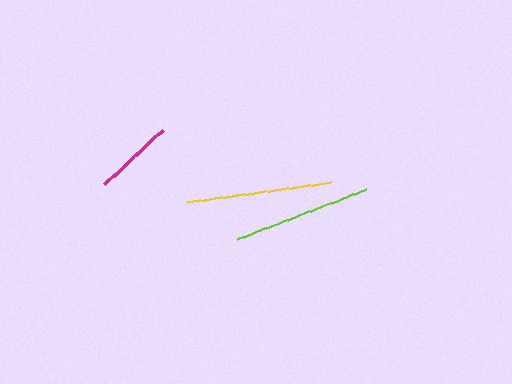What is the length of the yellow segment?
The yellow segment is approximately 145 pixels long.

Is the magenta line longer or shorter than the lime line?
The lime line is longer than the magenta line.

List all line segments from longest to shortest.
From longest to shortest: yellow, lime, magenta.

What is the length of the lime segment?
The lime segment is approximately 138 pixels long.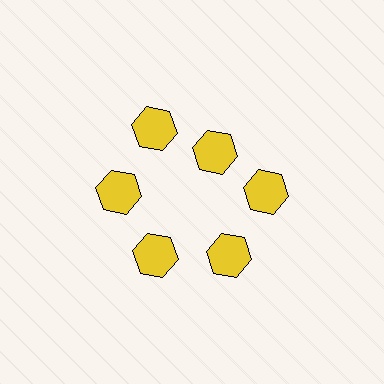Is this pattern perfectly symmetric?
No. The 6 yellow hexagons are arranged in a ring, but one element near the 1 o'clock position is pulled inward toward the center, breaking the 6-fold rotational symmetry.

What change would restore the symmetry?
The symmetry would be restored by moving it outward, back onto the ring so that all 6 hexagons sit at equal angles and equal distance from the center.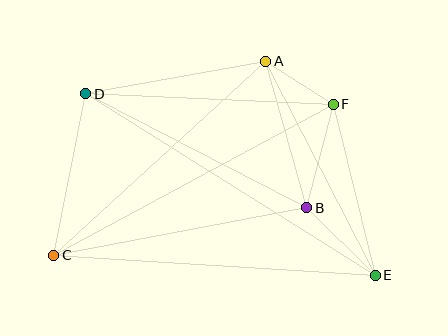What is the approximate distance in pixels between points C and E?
The distance between C and E is approximately 322 pixels.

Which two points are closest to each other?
Points A and F are closest to each other.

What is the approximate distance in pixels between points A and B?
The distance between A and B is approximately 152 pixels.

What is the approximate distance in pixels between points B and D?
The distance between B and D is approximately 249 pixels.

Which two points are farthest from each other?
Points D and E are farthest from each other.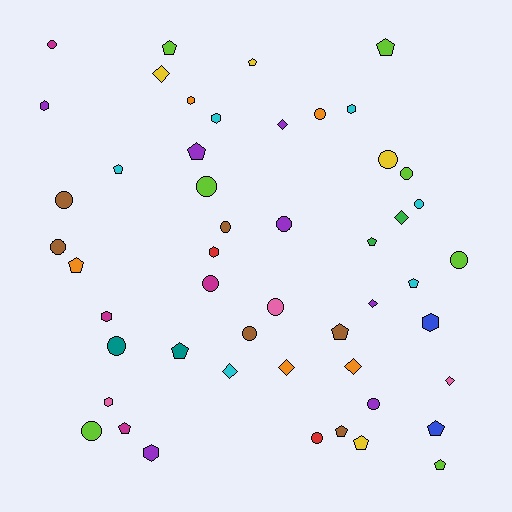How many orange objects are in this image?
There are 5 orange objects.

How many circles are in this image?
There are 18 circles.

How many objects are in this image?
There are 50 objects.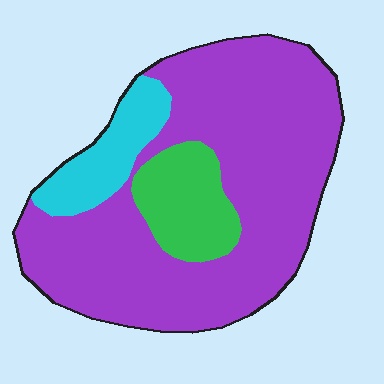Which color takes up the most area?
Purple, at roughly 75%.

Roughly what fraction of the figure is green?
Green takes up about one eighth (1/8) of the figure.